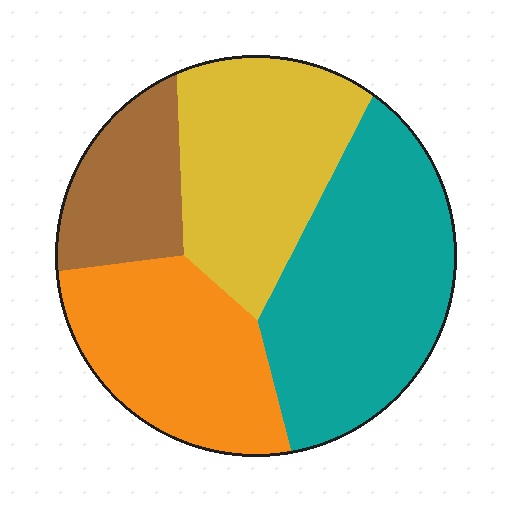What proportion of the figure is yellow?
Yellow takes up between a sixth and a third of the figure.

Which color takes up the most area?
Teal, at roughly 35%.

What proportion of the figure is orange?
Orange takes up less than a quarter of the figure.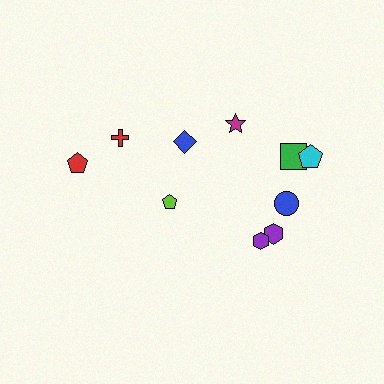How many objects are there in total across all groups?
There are 10 objects.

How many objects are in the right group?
There are 6 objects.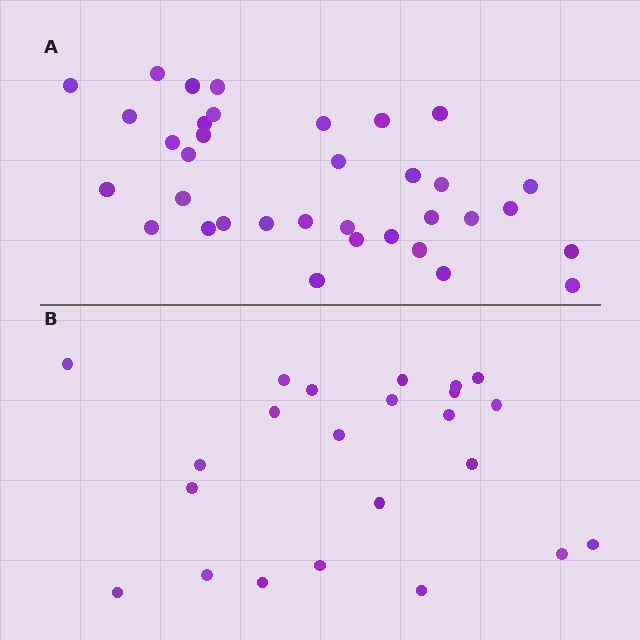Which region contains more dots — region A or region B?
Region A (the top region) has more dots.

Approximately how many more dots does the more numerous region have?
Region A has roughly 12 or so more dots than region B.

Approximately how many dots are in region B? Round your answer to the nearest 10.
About 20 dots. (The exact count is 23, which rounds to 20.)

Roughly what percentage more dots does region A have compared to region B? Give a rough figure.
About 50% more.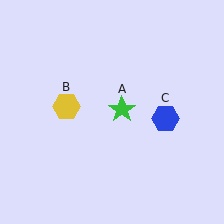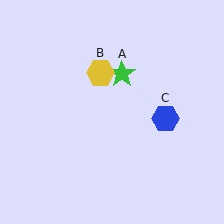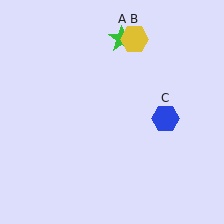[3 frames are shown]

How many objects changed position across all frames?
2 objects changed position: green star (object A), yellow hexagon (object B).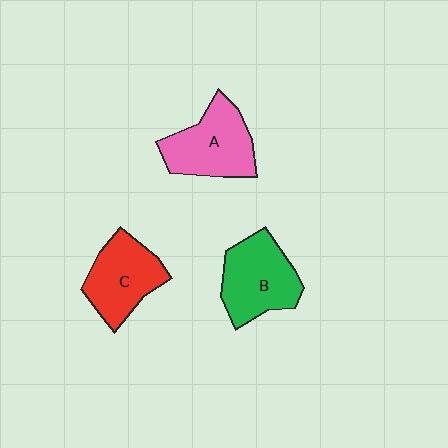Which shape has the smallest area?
Shape C (red).